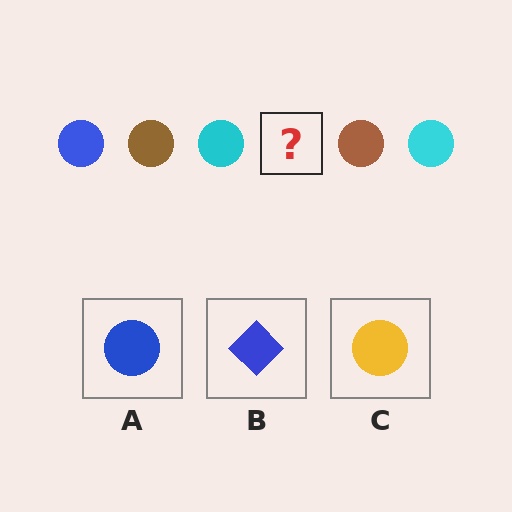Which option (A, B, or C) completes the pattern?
A.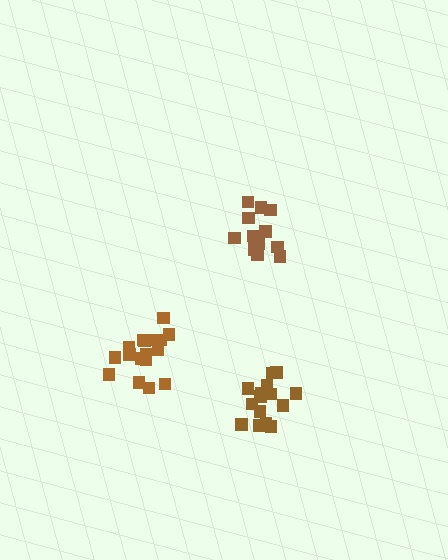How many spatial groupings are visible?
There are 3 spatial groupings.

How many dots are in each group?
Group 1: 15 dots, Group 2: 13 dots, Group 3: 17 dots (45 total).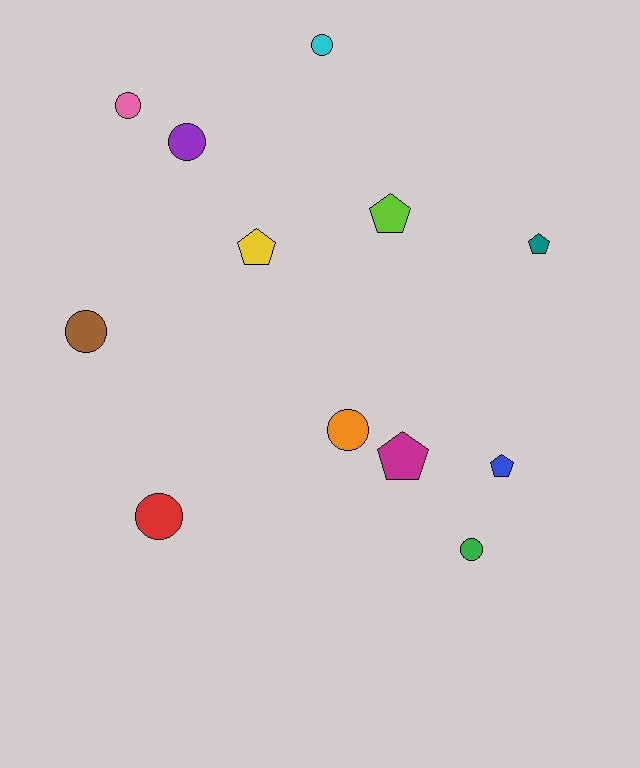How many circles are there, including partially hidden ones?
There are 7 circles.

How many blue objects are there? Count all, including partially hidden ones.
There is 1 blue object.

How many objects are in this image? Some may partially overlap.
There are 12 objects.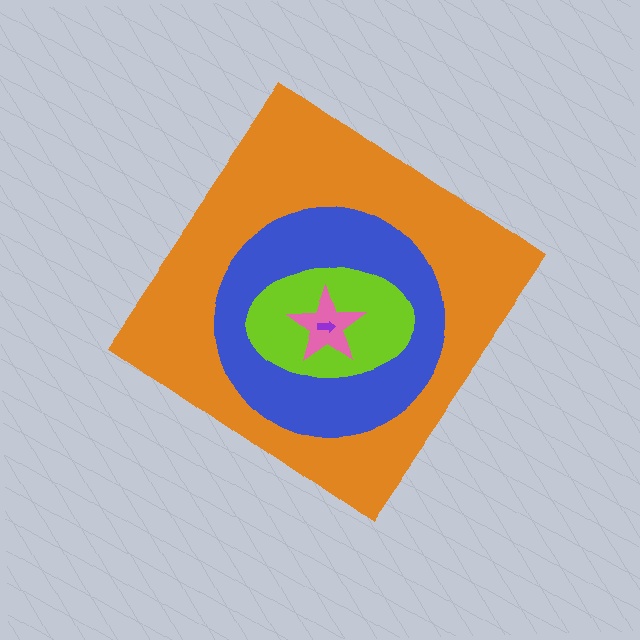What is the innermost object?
The purple arrow.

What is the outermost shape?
The orange diamond.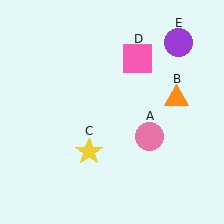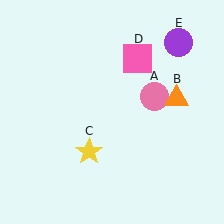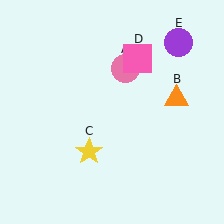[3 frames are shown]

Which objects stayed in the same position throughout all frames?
Orange triangle (object B) and yellow star (object C) and pink square (object D) and purple circle (object E) remained stationary.